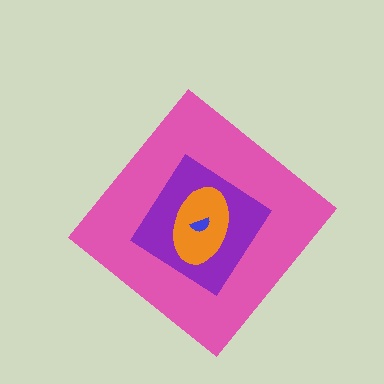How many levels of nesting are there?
4.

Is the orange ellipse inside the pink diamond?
Yes.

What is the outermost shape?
The pink diamond.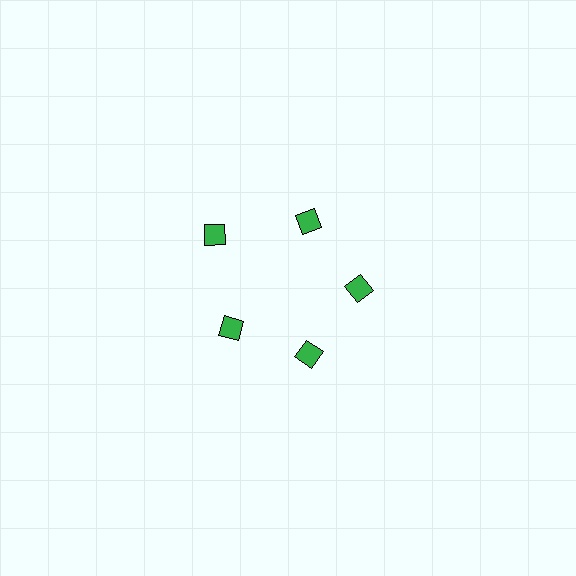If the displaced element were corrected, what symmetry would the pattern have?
It would have 5-fold rotational symmetry — the pattern would map onto itself every 72 degrees.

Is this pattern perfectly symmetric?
No. The 5 green diamonds are arranged in a ring, but one element near the 10 o'clock position is pushed outward from the center, breaking the 5-fold rotational symmetry.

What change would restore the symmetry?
The symmetry would be restored by moving it inward, back onto the ring so that all 5 diamonds sit at equal angles and equal distance from the center.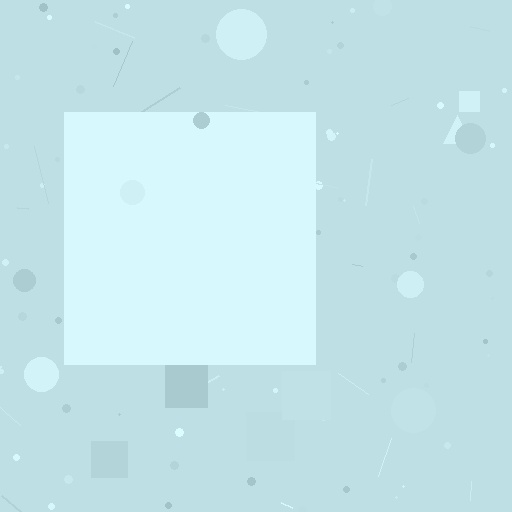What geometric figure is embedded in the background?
A square is embedded in the background.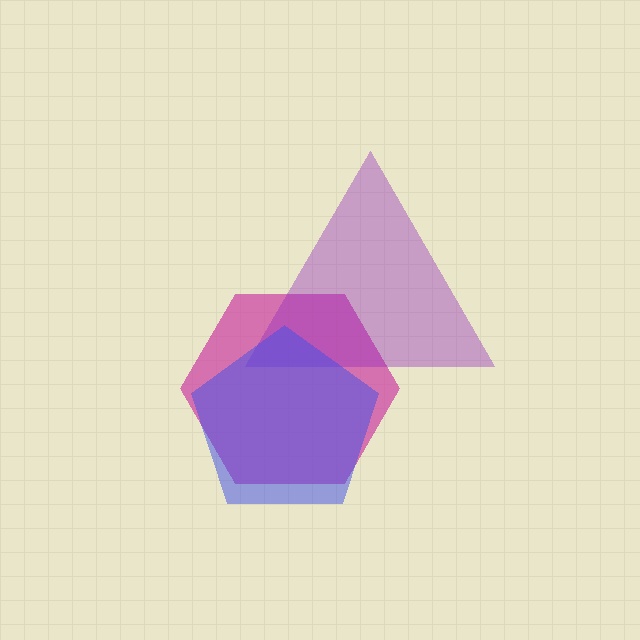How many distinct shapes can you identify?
There are 3 distinct shapes: a magenta hexagon, a purple triangle, a blue pentagon.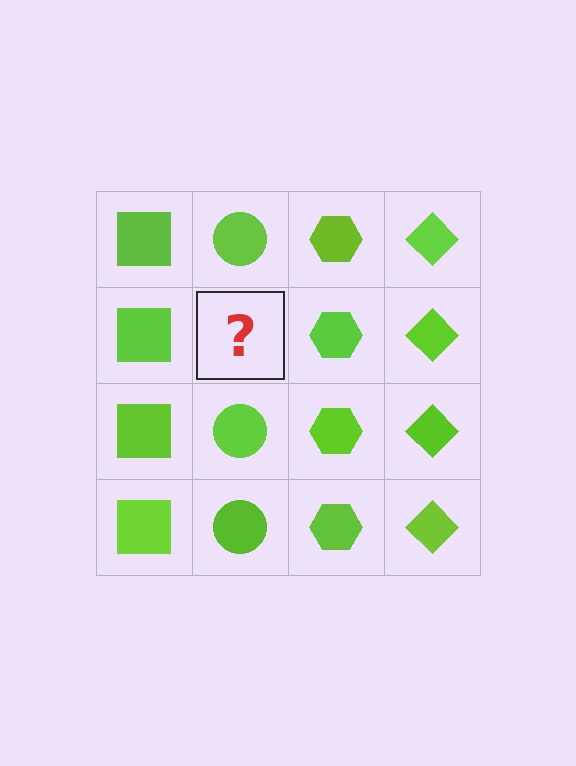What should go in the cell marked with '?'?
The missing cell should contain a lime circle.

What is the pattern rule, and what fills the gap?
The rule is that each column has a consistent shape. The gap should be filled with a lime circle.